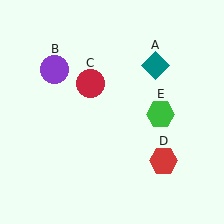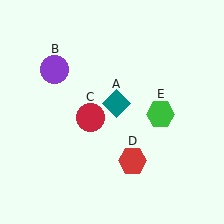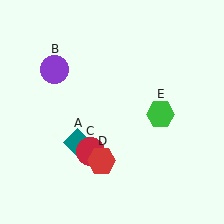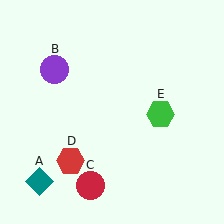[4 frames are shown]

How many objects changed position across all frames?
3 objects changed position: teal diamond (object A), red circle (object C), red hexagon (object D).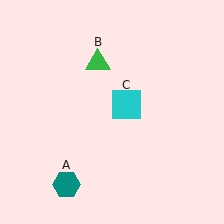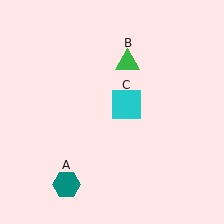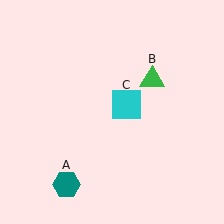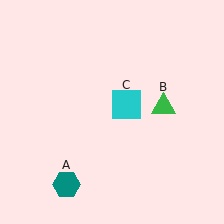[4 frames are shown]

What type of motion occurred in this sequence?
The green triangle (object B) rotated clockwise around the center of the scene.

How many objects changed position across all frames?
1 object changed position: green triangle (object B).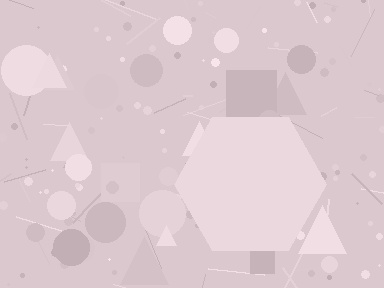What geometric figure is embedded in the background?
A hexagon is embedded in the background.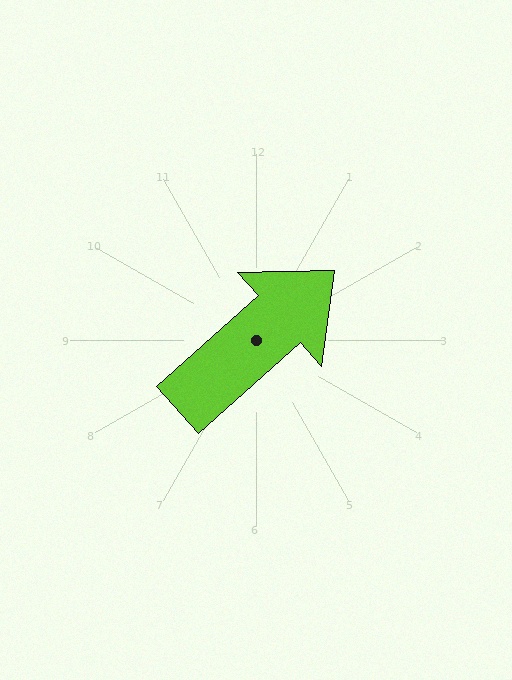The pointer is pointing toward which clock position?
Roughly 2 o'clock.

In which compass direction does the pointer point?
Northeast.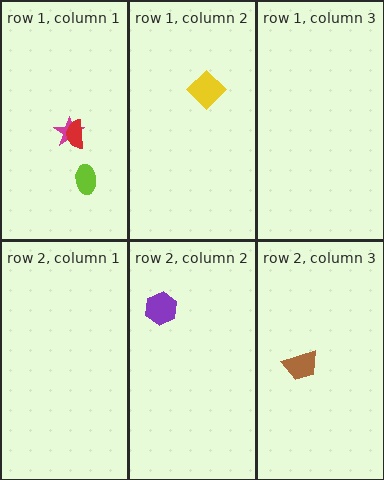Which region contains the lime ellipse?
The row 1, column 1 region.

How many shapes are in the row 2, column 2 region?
1.